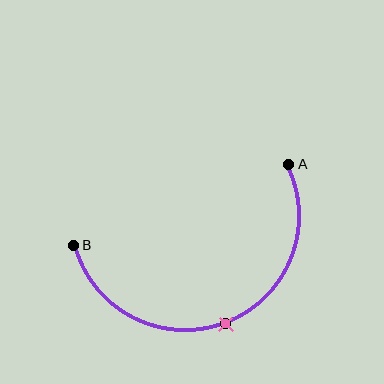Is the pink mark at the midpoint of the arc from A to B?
Yes. The pink mark lies on the arc at equal arc-length from both A and B — it is the arc midpoint.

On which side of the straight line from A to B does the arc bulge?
The arc bulges below the straight line connecting A and B.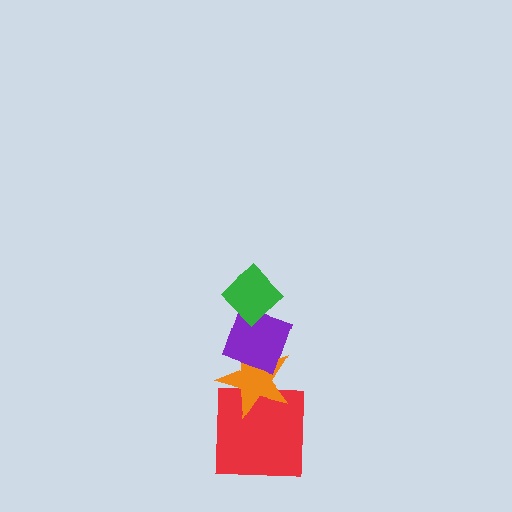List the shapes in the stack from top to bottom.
From top to bottom: the green diamond, the purple diamond, the orange star, the red square.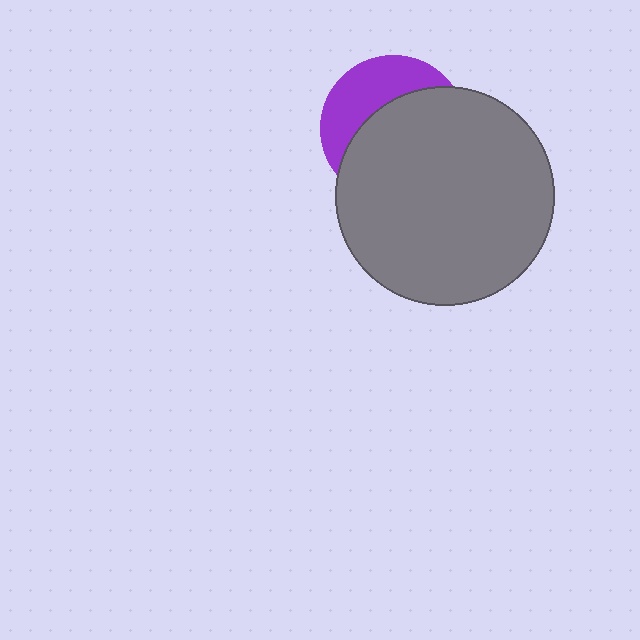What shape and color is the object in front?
The object in front is a gray circle.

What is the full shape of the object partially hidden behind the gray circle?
The partially hidden object is a purple circle.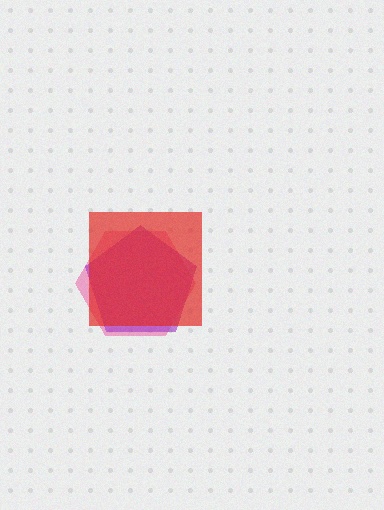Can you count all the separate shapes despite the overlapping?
Yes, there are 3 separate shapes.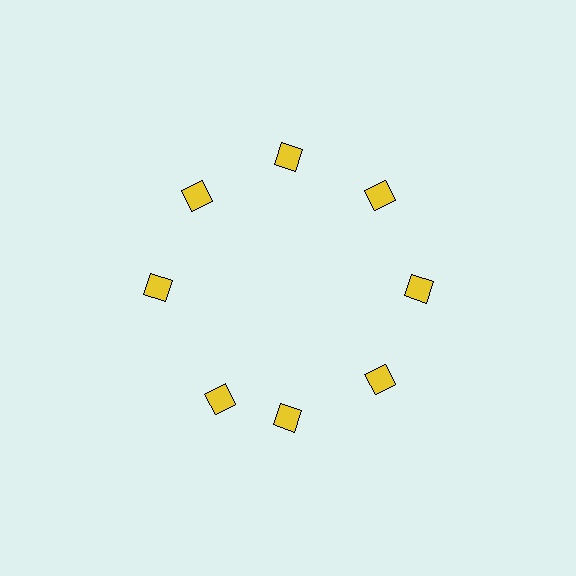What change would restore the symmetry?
The symmetry would be restored by rotating it back into even spacing with its neighbors so that all 8 diamonds sit at equal angles and equal distance from the center.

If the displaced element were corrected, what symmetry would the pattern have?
It would have 8-fold rotational symmetry — the pattern would map onto itself every 45 degrees.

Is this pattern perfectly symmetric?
No. The 8 yellow diamonds are arranged in a ring, but one element near the 8 o'clock position is rotated out of alignment along the ring, breaking the 8-fold rotational symmetry.